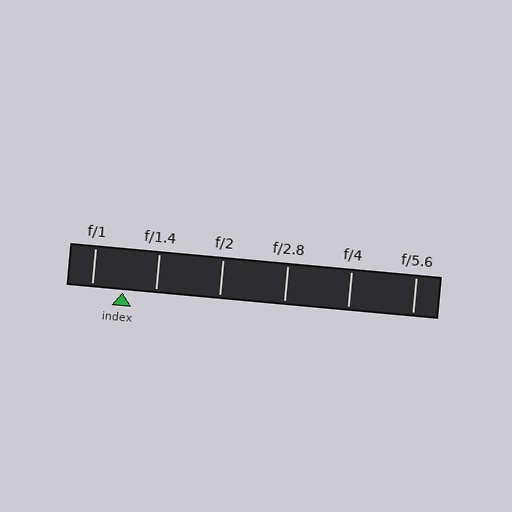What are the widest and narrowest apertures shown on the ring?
The widest aperture shown is f/1 and the narrowest is f/5.6.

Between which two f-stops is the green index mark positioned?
The index mark is between f/1 and f/1.4.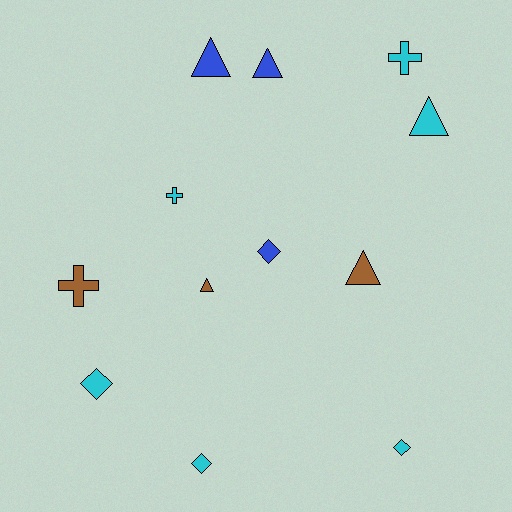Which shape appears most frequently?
Triangle, with 5 objects.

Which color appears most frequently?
Cyan, with 6 objects.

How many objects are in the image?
There are 12 objects.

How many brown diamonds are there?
There are no brown diamonds.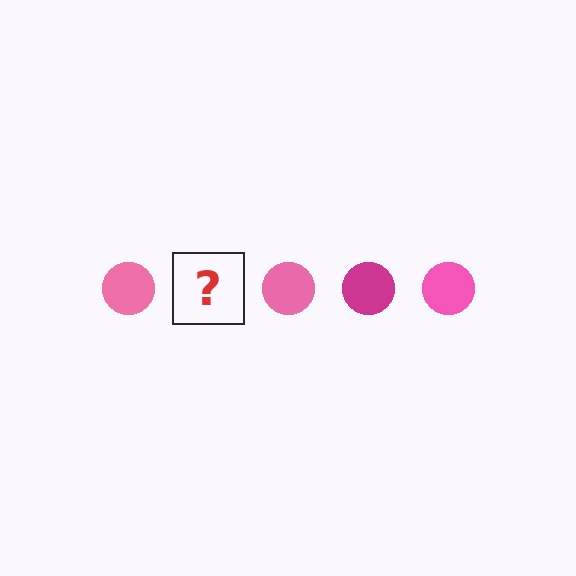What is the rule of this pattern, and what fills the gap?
The rule is that the pattern cycles through pink, magenta circles. The gap should be filled with a magenta circle.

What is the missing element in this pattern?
The missing element is a magenta circle.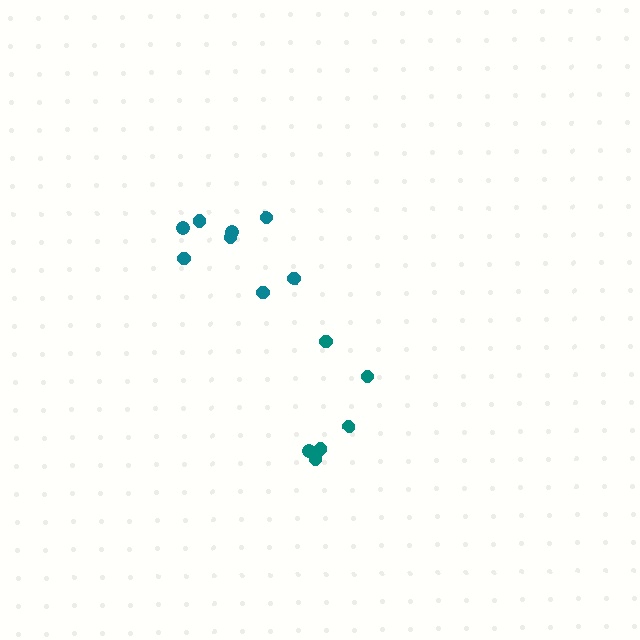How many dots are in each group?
Group 1: 8 dots, Group 2: 6 dots (14 total).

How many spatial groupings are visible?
There are 2 spatial groupings.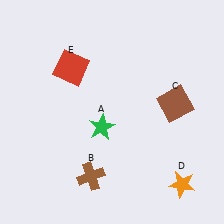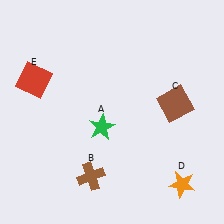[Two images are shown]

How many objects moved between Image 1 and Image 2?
1 object moved between the two images.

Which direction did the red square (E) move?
The red square (E) moved left.